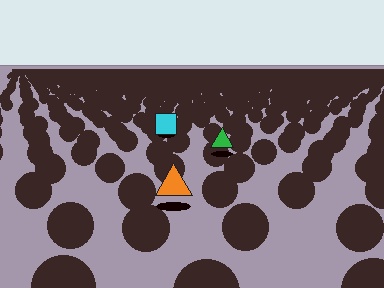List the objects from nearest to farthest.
From nearest to farthest: the orange triangle, the green triangle, the cyan square.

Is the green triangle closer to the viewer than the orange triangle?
No. The orange triangle is closer — you can tell from the texture gradient: the ground texture is coarser near it.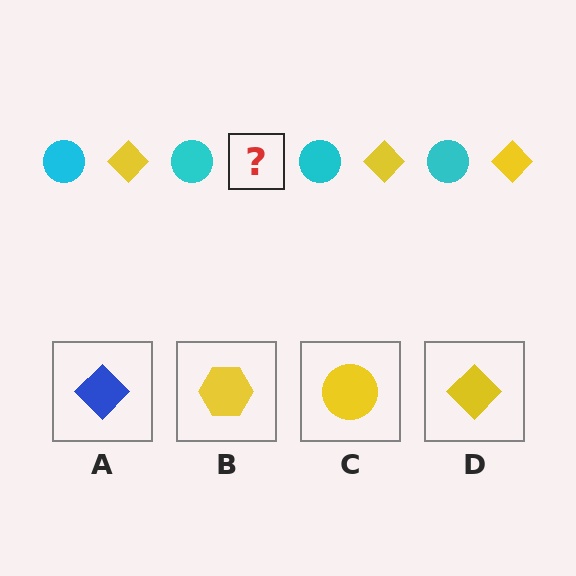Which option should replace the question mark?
Option D.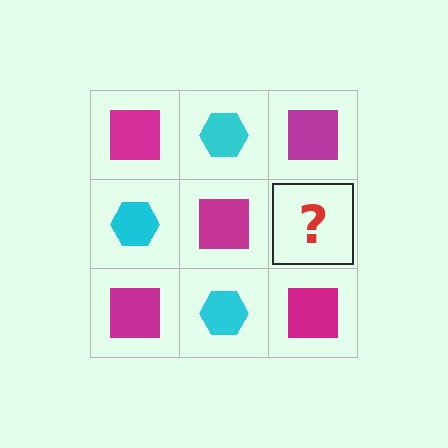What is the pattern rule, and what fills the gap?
The rule is that it alternates magenta square and cyan hexagon in a checkerboard pattern. The gap should be filled with a cyan hexagon.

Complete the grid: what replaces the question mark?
The question mark should be replaced with a cyan hexagon.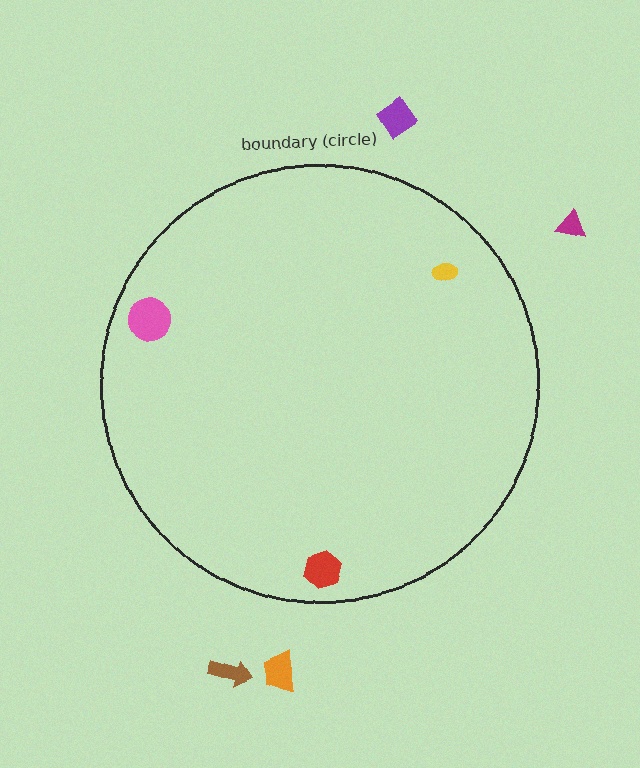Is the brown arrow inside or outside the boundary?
Outside.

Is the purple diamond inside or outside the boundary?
Outside.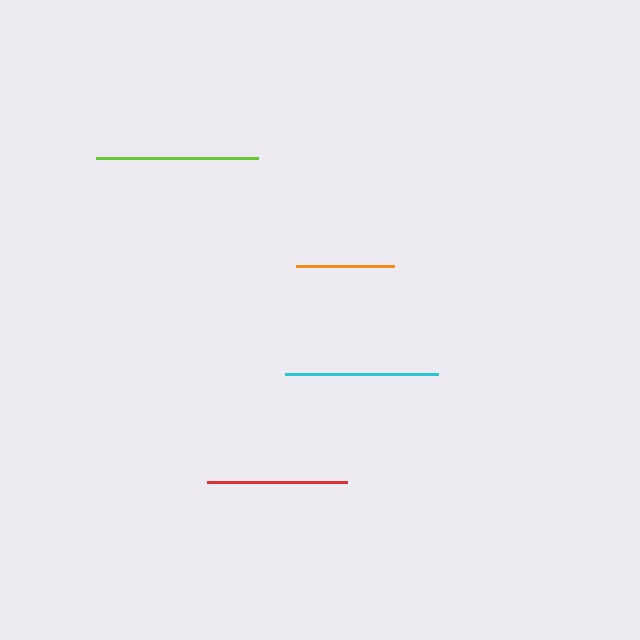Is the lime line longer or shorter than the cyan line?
The lime line is longer than the cyan line.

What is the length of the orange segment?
The orange segment is approximately 98 pixels long.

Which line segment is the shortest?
The orange line is the shortest at approximately 98 pixels.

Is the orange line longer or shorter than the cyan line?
The cyan line is longer than the orange line.